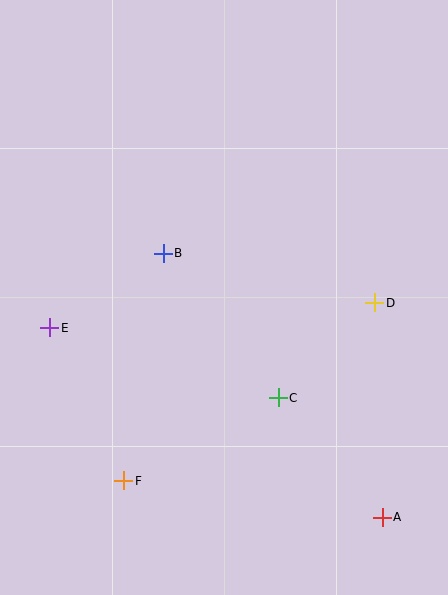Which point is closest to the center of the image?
Point B at (163, 253) is closest to the center.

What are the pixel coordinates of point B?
Point B is at (163, 253).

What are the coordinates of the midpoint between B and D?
The midpoint between B and D is at (269, 278).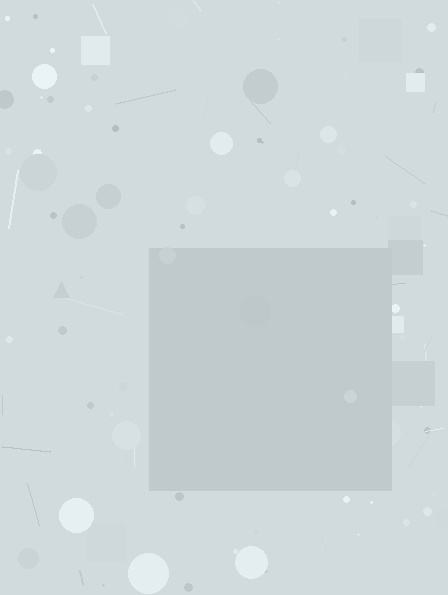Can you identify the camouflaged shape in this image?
The camouflaged shape is a square.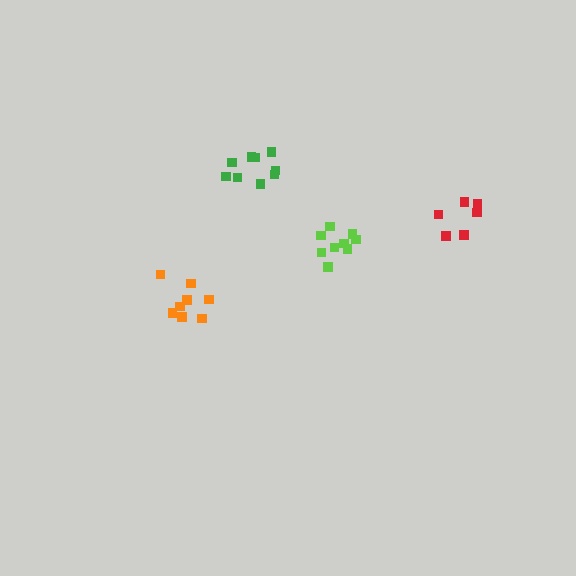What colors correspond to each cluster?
The clusters are colored: red, orange, lime, green.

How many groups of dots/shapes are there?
There are 4 groups.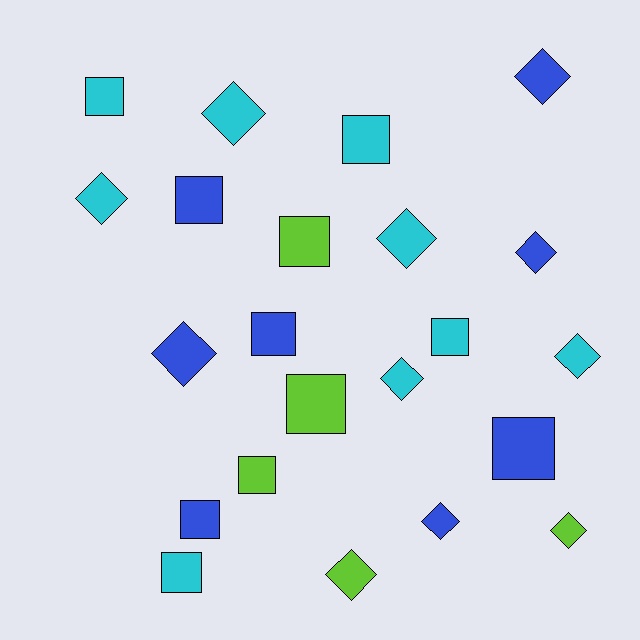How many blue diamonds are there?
There are 4 blue diamonds.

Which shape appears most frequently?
Square, with 11 objects.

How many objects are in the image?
There are 22 objects.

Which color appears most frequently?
Cyan, with 9 objects.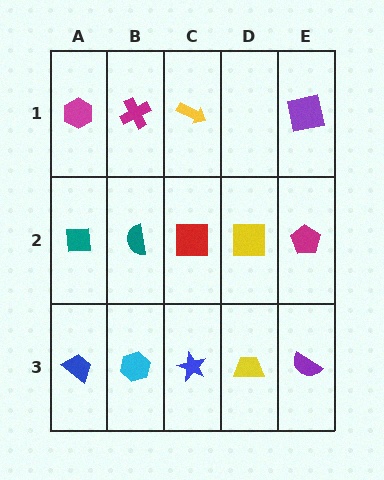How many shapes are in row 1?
4 shapes.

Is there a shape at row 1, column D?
No, that cell is empty.